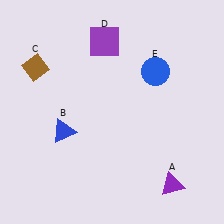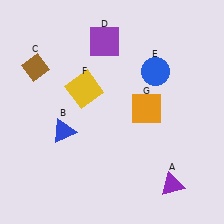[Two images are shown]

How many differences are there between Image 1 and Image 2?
There are 2 differences between the two images.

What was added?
A yellow square (F), an orange square (G) were added in Image 2.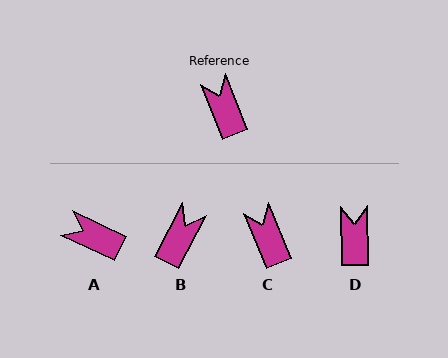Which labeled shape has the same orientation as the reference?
C.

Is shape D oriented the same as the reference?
No, it is off by about 21 degrees.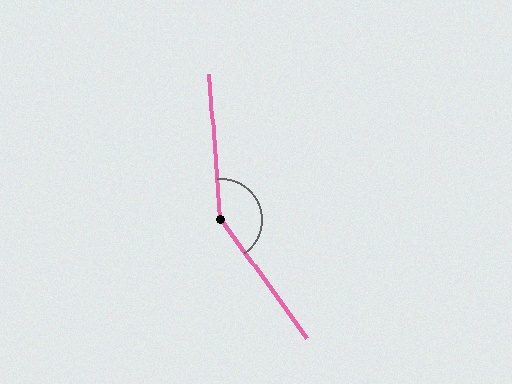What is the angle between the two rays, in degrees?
Approximately 149 degrees.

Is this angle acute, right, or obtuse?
It is obtuse.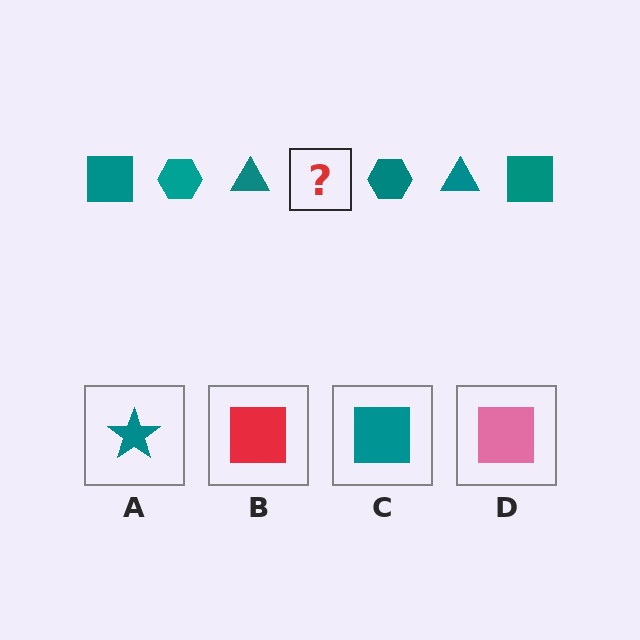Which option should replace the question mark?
Option C.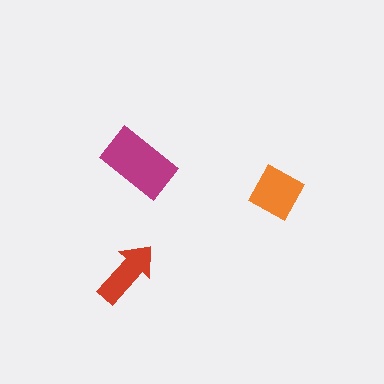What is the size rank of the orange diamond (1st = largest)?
2nd.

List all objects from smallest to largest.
The red arrow, the orange diamond, the magenta rectangle.